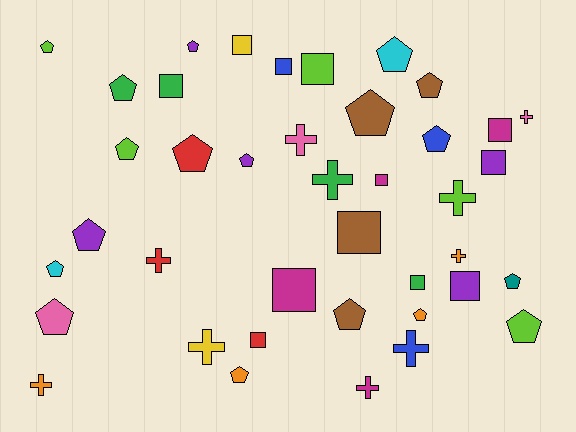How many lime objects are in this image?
There are 5 lime objects.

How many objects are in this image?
There are 40 objects.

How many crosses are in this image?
There are 10 crosses.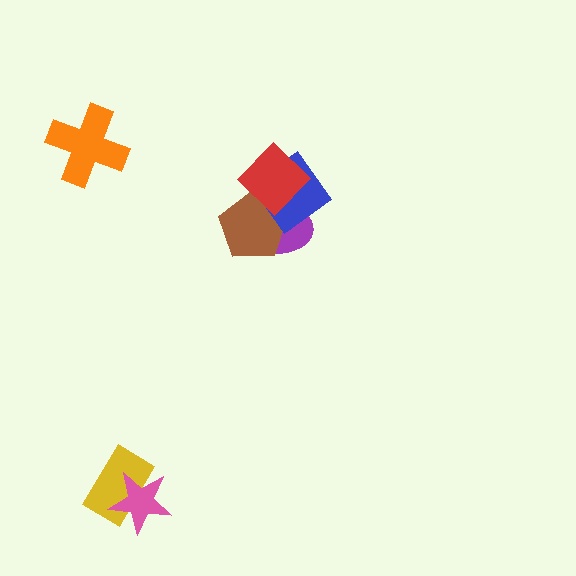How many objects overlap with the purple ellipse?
3 objects overlap with the purple ellipse.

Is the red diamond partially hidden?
No, no other shape covers it.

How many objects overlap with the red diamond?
3 objects overlap with the red diamond.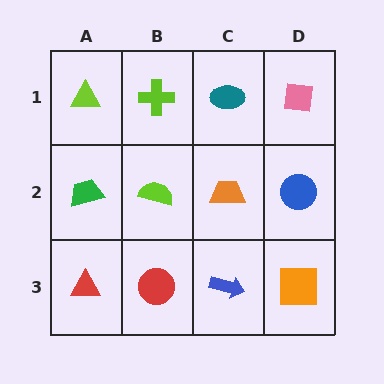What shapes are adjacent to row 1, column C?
An orange trapezoid (row 2, column C), a lime cross (row 1, column B), a pink square (row 1, column D).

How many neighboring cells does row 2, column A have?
3.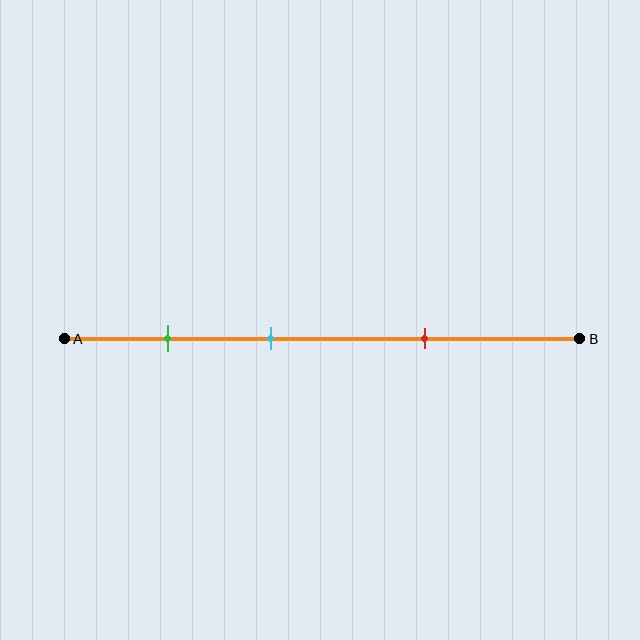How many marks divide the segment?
There are 3 marks dividing the segment.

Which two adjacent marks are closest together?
The green and cyan marks are the closest adjacent pair.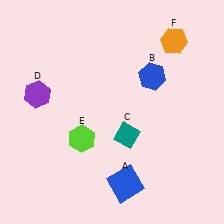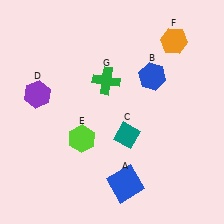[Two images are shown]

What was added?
A green cross (G) was added in Image 2.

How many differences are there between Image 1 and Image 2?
There is 1 difference between the two images.